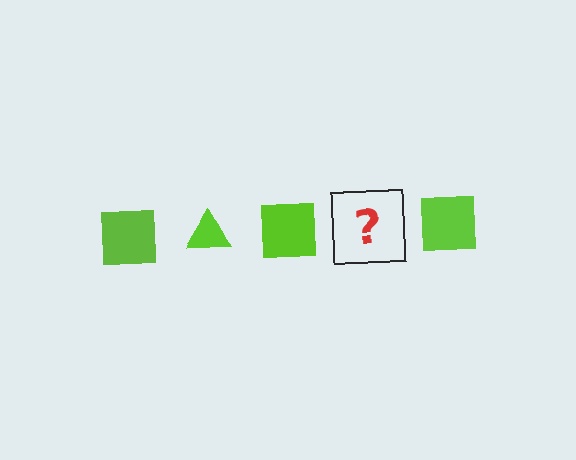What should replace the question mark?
The question mark should be replaced with a lime triangle.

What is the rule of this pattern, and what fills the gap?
The rule is that the pattern cycles through square, triangle shapes in lime. The gap should be filled with a lime triangle.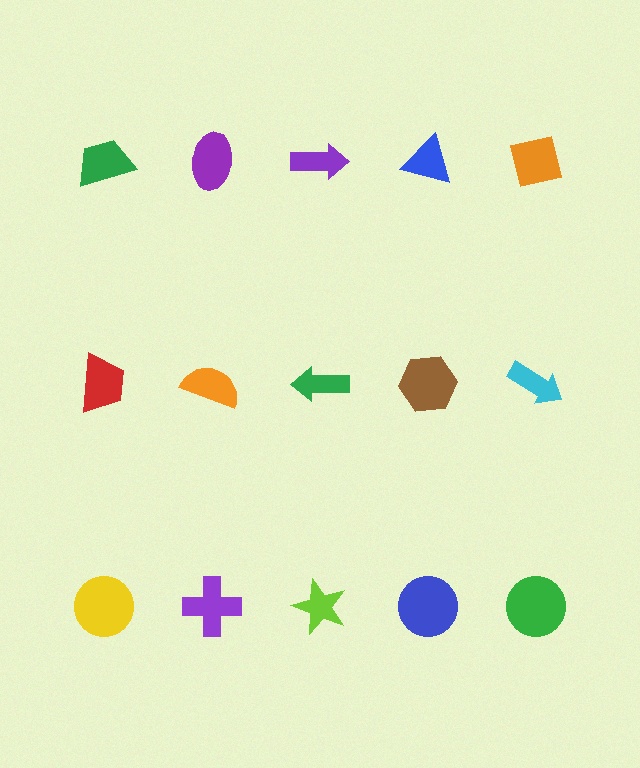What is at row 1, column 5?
An orange square.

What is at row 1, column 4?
A blue triangle.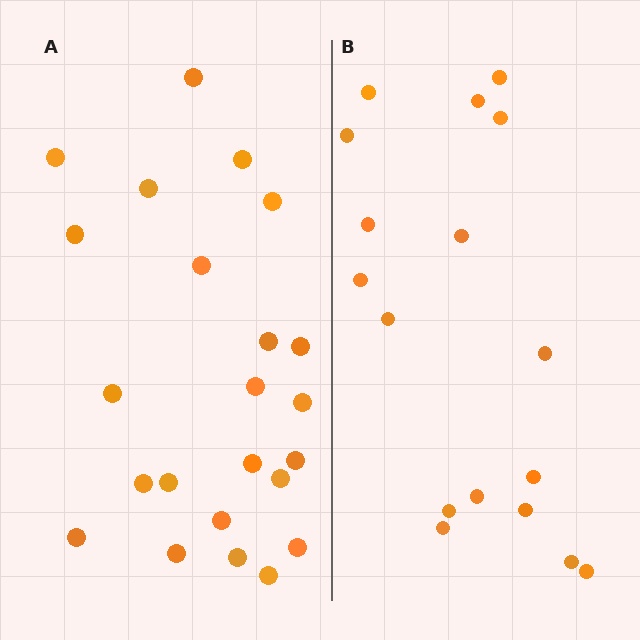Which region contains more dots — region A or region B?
Region A (the left region) has more dots.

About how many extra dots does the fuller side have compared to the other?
Region A has about 6 more dots than region B.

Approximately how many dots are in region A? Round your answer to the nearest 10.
About 20 dots. (The exact count is 23, which rounds to 20.)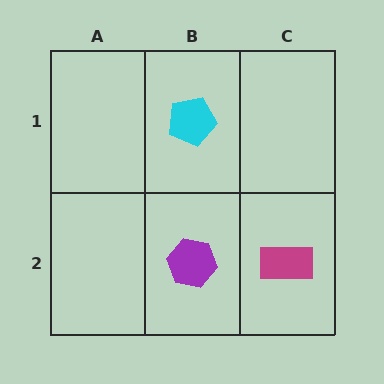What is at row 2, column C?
A magenta rectangle.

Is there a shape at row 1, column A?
No, that cell is empty.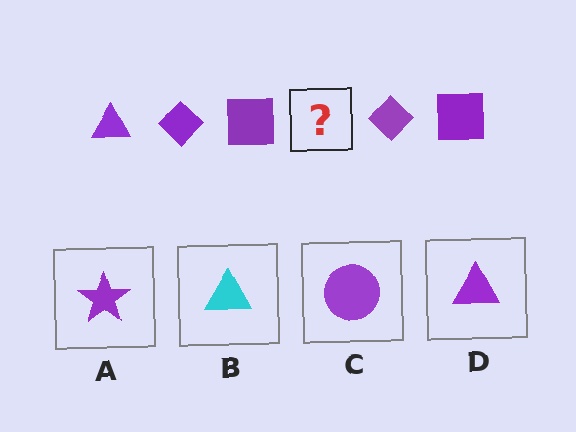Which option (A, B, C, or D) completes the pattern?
D.